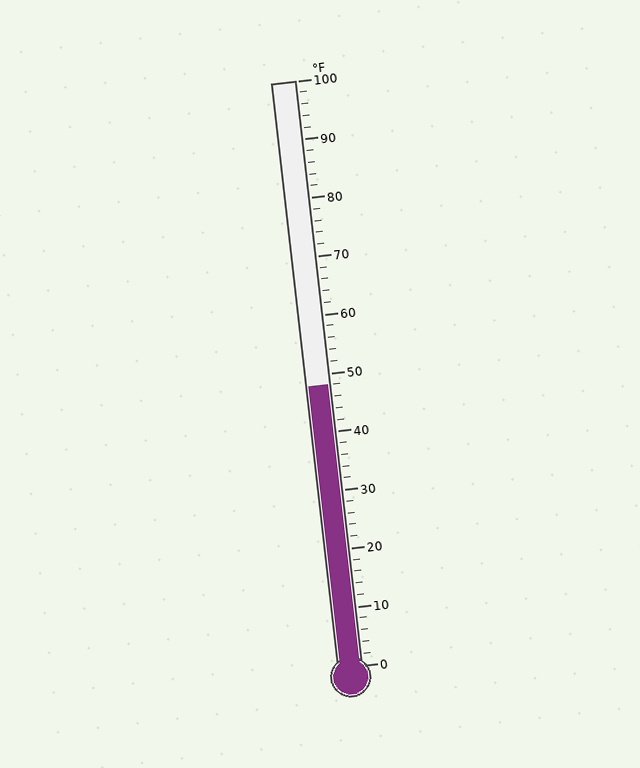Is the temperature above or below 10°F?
The temperature is above 10°F.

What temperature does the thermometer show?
The thermometer shows approximately 48°F.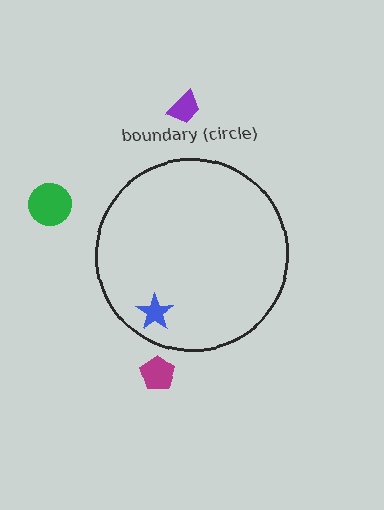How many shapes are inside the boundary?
1 inside, 3 outside.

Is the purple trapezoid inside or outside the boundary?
Outside.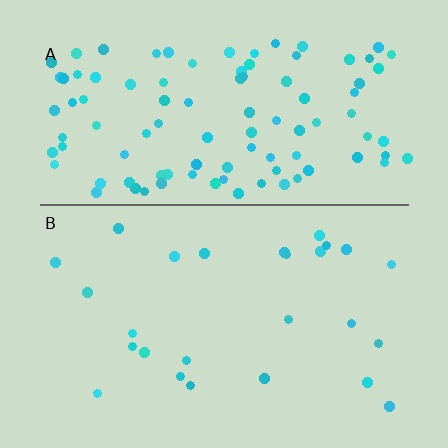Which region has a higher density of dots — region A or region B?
A (the top).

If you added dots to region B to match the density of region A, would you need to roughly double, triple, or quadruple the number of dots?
Approximately quadruple.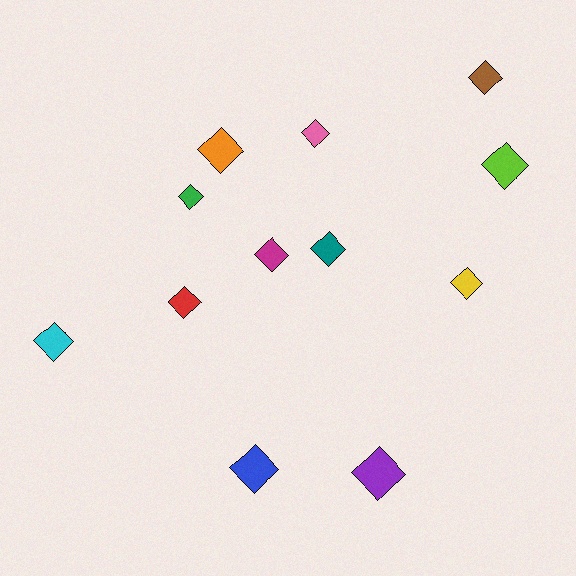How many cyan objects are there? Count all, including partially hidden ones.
There is 1 cyan object.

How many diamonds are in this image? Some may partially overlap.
There are 12 diamonds.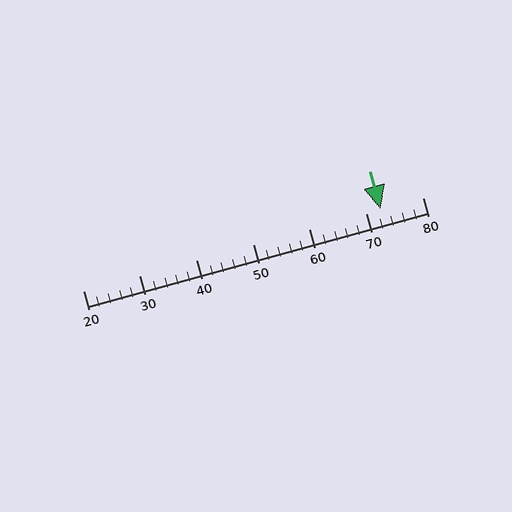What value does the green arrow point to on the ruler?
The green arrow points to approximately 72.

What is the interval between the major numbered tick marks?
The major tick marks are spaced 10 units apart.